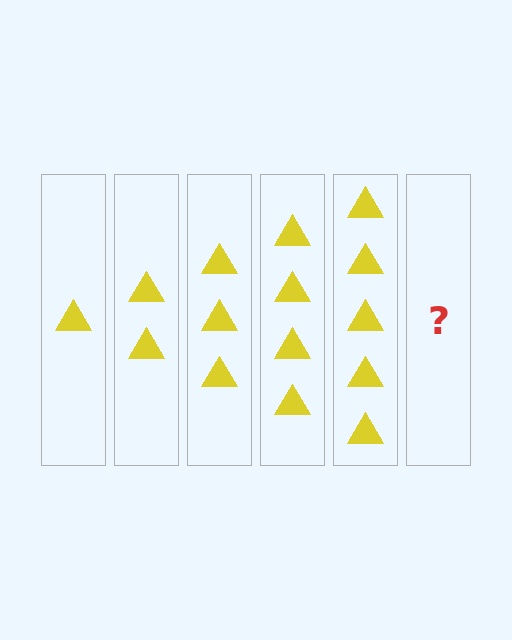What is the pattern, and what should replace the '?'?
The pattern is that each step adds one more triangle. The '?' should be 6 triangles.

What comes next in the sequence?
The next element should be 6 triangles.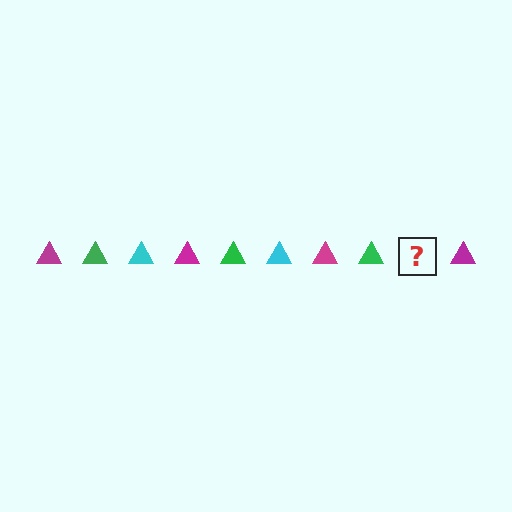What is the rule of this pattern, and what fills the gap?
The rule is that the pattern cycles through magenta, green, cyan triangles. The gap should be filled with a cyan triangle.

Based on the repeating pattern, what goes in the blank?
The blank should be a cyan triangle.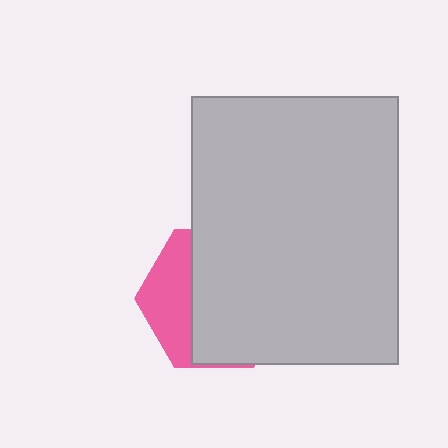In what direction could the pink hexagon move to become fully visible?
The pink hexagon could move left. That would shift it out from behind the light gray rectangle entirely.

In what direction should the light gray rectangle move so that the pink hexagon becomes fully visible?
The light gray rectangle should move right. That is the shortest direction to clear the overlap and leave the pink hexagon fully visible.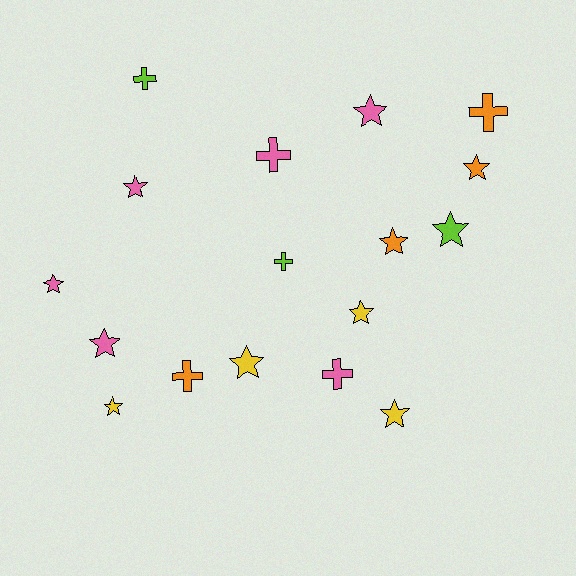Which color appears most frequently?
Pink, with 6 objects.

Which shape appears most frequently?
Star, with 11 objects.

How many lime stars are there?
There is 1 lime star.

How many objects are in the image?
There are 17 objects.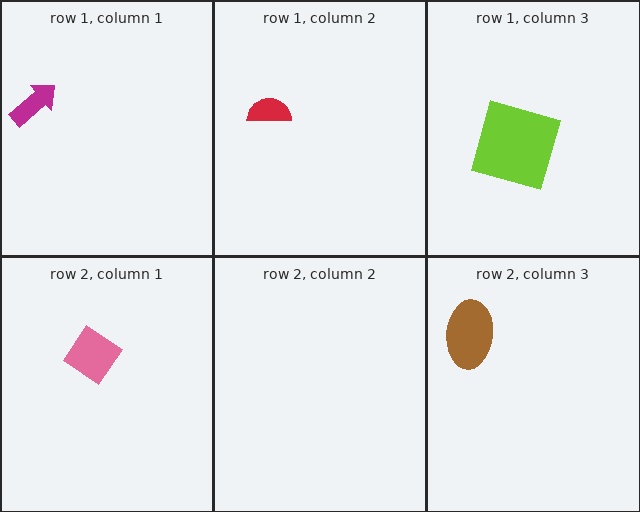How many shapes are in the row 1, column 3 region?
1.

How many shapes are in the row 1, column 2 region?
1.